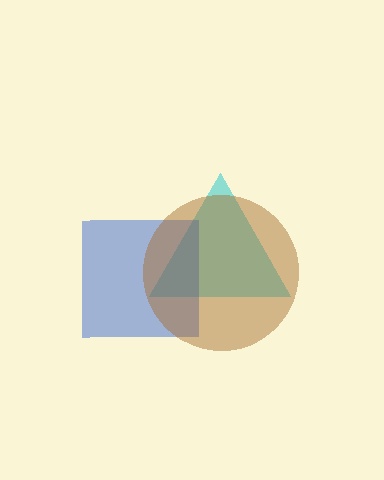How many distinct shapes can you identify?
There are 3 distinct shapes: a cyan triangle, a blue square, a brown circle.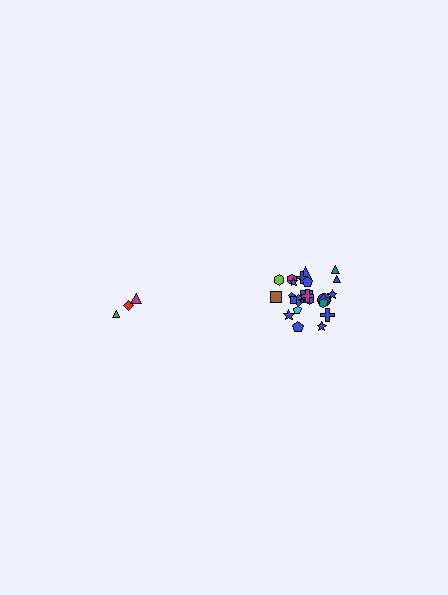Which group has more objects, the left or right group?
The right group.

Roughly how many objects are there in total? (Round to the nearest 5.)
Roughly 30 objects in total.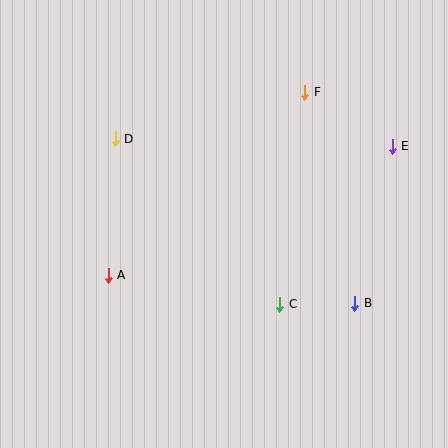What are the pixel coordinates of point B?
Point B is at (355, 303).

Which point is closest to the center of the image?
Point C at (280, 304) is closest to the center.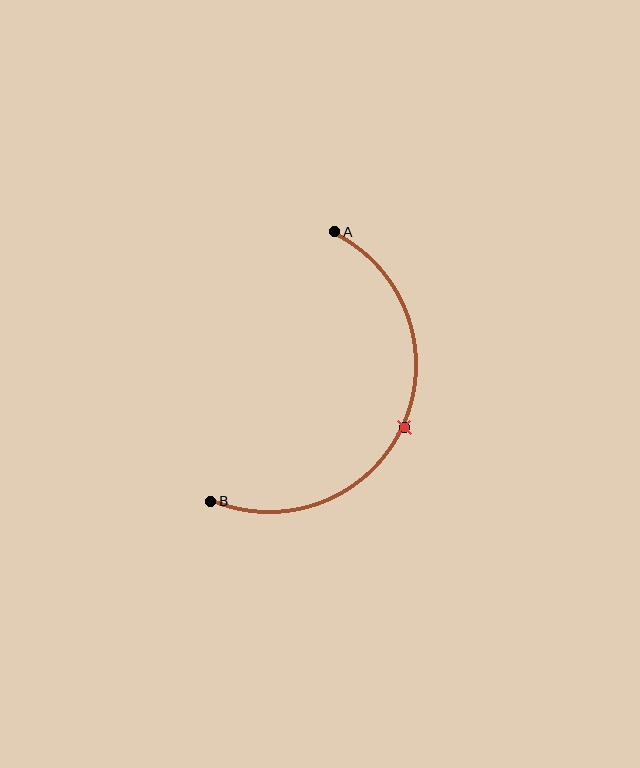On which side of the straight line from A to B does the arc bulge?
The arc bulges to the right of the straight line connecting A and B.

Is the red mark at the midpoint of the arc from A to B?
Yes. The red mark lies on the arc at equal arc-length from both A and B — it is the arc midpoint.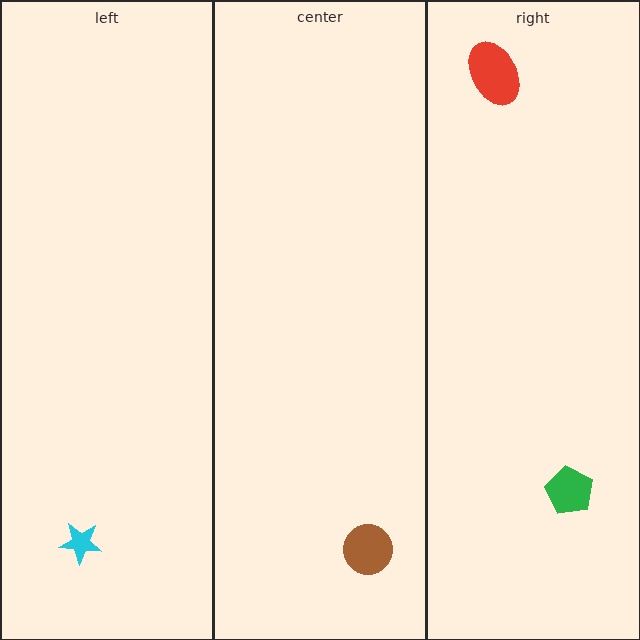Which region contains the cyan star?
The left region.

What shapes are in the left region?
The cyan star.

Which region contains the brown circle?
The center region.